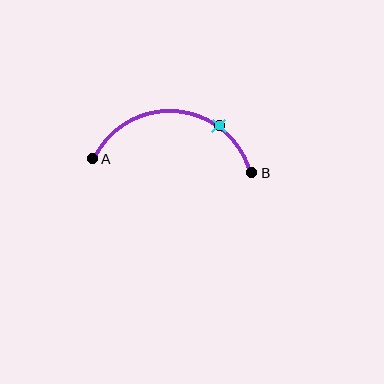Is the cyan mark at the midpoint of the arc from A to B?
No. The cyan mark lies on the arc but is closer to endpoint B. The arc midpoint would be at the point on the curve equidistant along the arc from both A and B.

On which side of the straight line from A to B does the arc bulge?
The arc bulges above the straight line connecting A and B.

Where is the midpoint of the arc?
The arc midpoint is the point on the curve farthest from the straight line joining A and B. It sits above that line.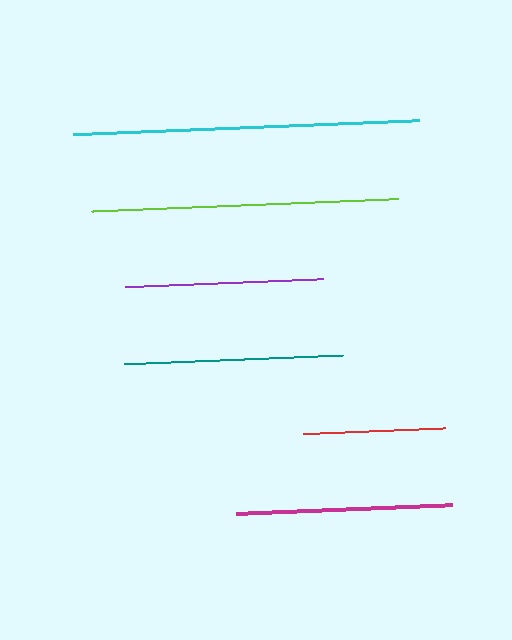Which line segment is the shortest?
The red line is the shortest at approximately 141 pixels.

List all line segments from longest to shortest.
From longest to shortest: cyan, lime, teal, magenta, purple, red.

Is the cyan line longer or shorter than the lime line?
The cyan line is longer than the lime line.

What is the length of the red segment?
The red segment is approximately 141 pixels long.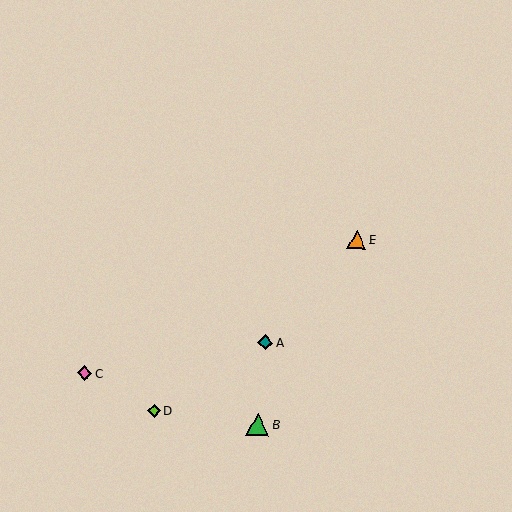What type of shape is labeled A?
Shape A is a teal diamond.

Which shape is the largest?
The green triangle (labeled B) is the largest.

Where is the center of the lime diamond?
The center of the lime diamond is at (154, 410).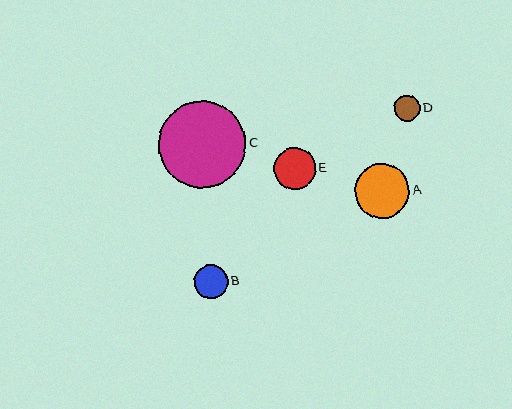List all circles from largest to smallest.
From largest to smallest: C, A, E, B, D.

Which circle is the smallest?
Circle D is the smallest with a size of approximately 26 pixels.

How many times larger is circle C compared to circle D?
Circle C is approximately 3.4 times the size of circle D.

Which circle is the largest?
Circle C is the largest with a size of approximately 88 pixels.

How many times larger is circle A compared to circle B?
Circle A is approximately 1.6 times the size of circle B.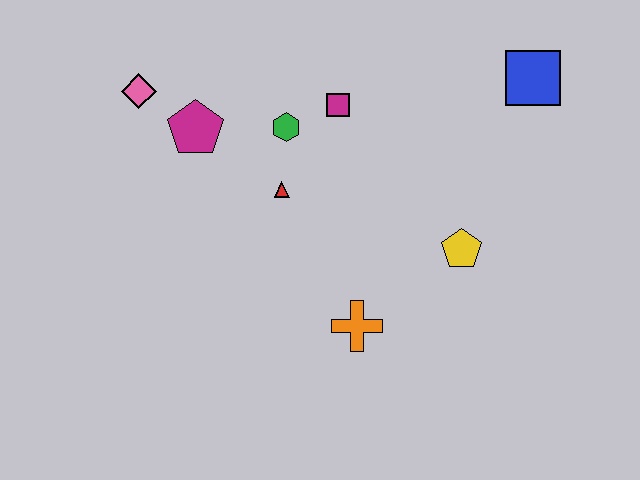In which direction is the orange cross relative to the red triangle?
The orange cross is below the red triangle.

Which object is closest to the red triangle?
The green hexagon is closest to the red triangle.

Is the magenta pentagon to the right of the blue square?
No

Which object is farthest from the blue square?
The pink diamond is farthest from the blue square.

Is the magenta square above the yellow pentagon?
Yes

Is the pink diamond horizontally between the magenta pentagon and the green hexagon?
No